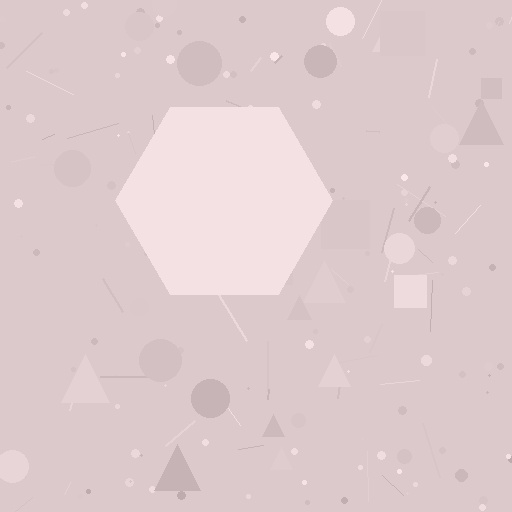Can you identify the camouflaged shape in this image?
The camouflaged shape is a hexagon.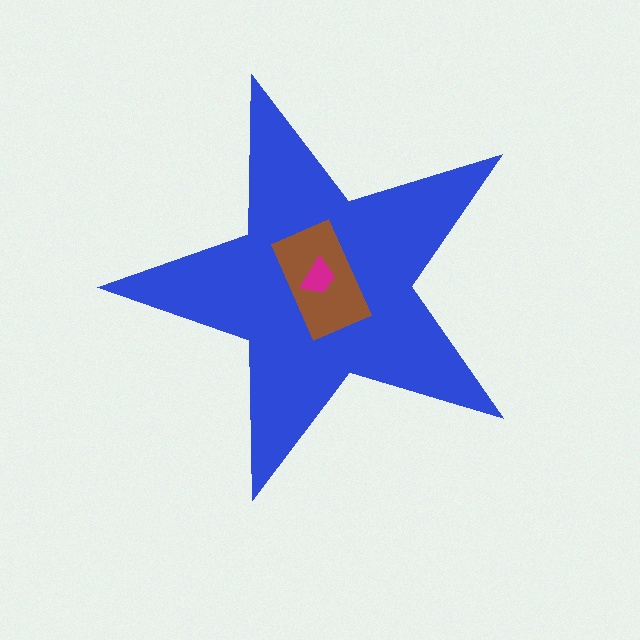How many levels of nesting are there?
3.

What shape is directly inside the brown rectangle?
The magenta trapezoid.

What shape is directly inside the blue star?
The brown rectangle.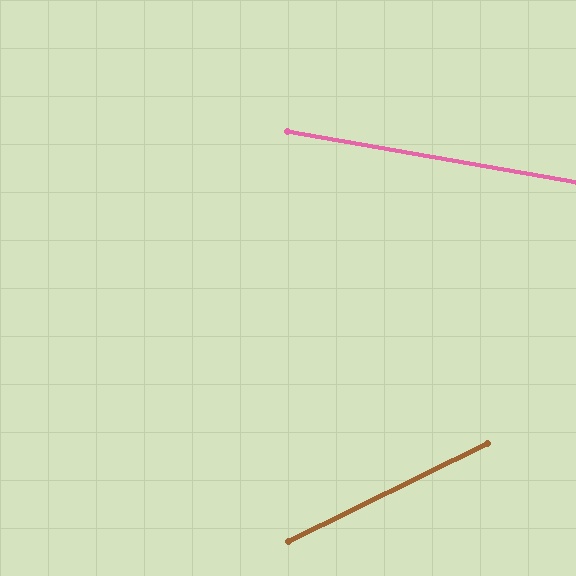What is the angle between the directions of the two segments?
Approximately 36 degrees.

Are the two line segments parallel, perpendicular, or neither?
Neither parallel nor perpendicular — they differ by about 36°.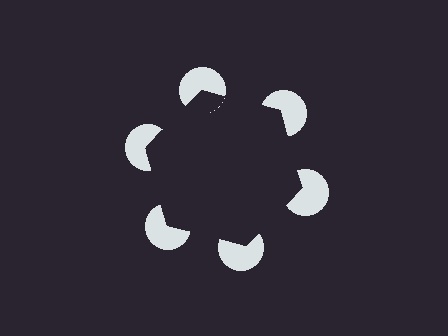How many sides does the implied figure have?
6 sides.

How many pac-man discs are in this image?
There are 6 — one at each vertex of the illusory hexagon.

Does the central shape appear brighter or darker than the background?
It typically appears slightly darker than the background, even though no actual brightness change is drawn.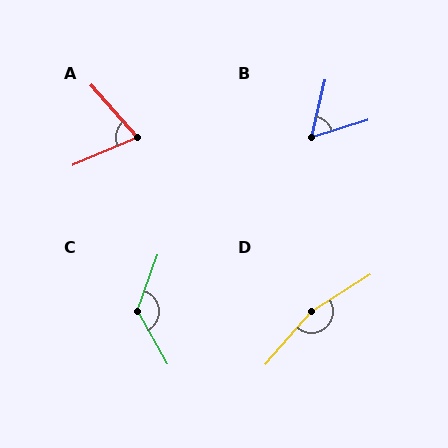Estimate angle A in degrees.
Approximately 71 degrees.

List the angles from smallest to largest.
B (59°), A (71°), C (131°), D (163°).